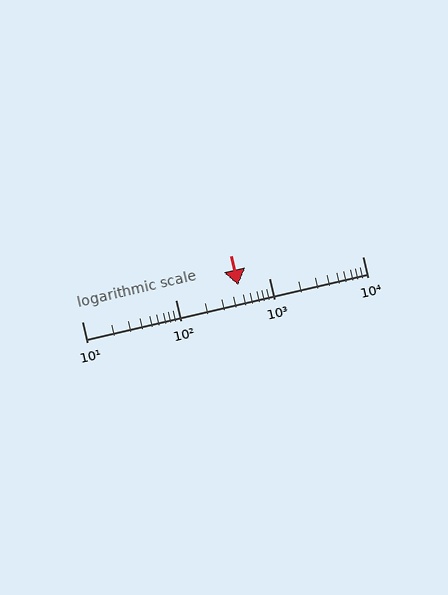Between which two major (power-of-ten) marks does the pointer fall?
The pointer is between 100 and 1000.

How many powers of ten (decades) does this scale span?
The scale spans 3 decades, from 10 to 10000.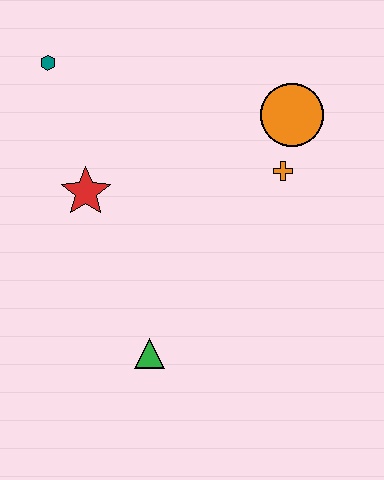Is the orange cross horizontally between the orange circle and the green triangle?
Yes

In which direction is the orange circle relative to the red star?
The orange circle is to the right of the red star.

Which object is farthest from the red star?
The orange circle is farthest from the red star.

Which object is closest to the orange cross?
The orange circle is closest to the orange cross.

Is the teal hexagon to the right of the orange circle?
No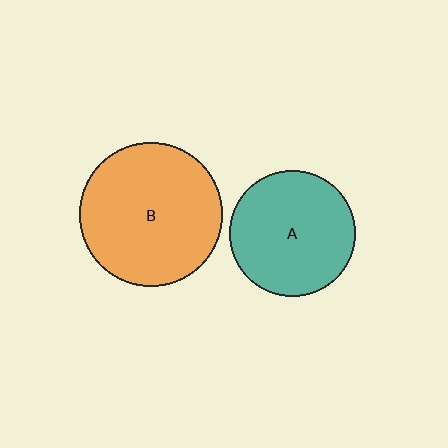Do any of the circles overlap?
No, none of the circles overlap.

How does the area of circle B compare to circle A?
Approximately 1.3 times.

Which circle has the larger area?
Circle B (orange).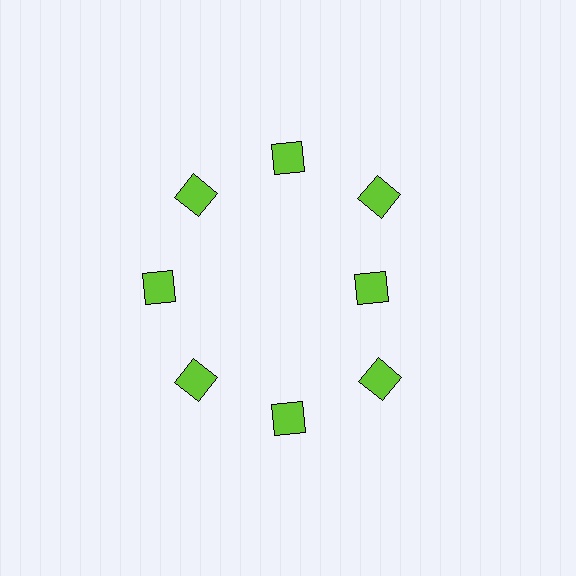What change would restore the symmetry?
The symmetry would be restored by moving it outward, back onto the ring so that all 8 diamonds sit at equal angles and equal distance from the center.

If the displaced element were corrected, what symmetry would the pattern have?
It would have 8-fold rotational symmetry — the pattern would map onto itself every 45 degrees.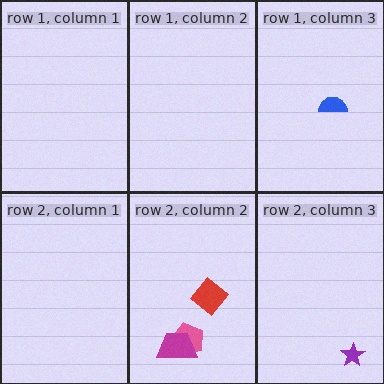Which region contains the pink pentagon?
The row 2, column 2 region.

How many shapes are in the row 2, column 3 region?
1.